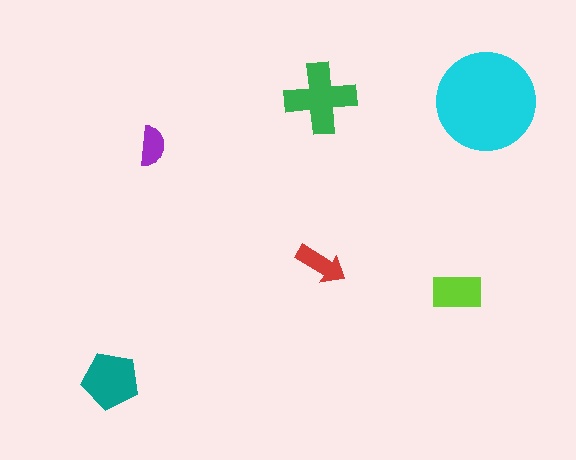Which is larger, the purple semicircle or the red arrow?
The red arrow.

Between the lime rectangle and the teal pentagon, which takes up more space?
The teal pentagon.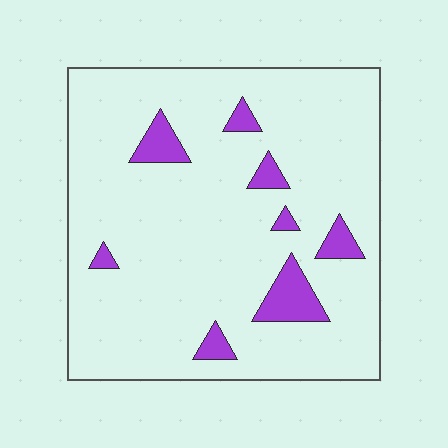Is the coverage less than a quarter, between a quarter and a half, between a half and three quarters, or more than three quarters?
Less than a quarter.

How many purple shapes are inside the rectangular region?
8.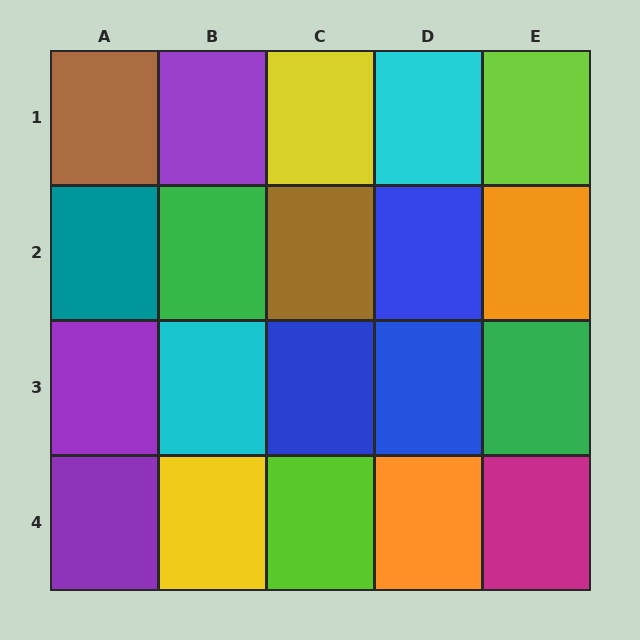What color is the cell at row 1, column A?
Brown.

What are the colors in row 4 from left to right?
Purple, yellow, lime, orange, magenta.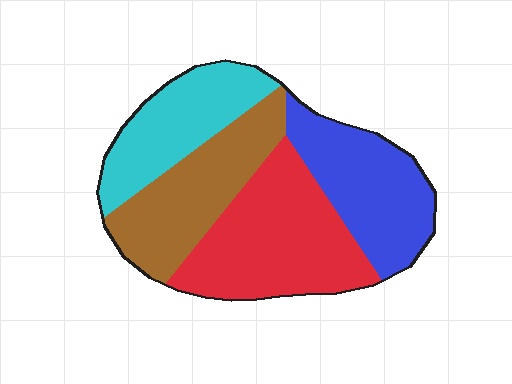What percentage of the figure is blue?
Blue covers about 25% of the figure.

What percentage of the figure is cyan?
Cyan takes up about one fifth (1/5) of the figure.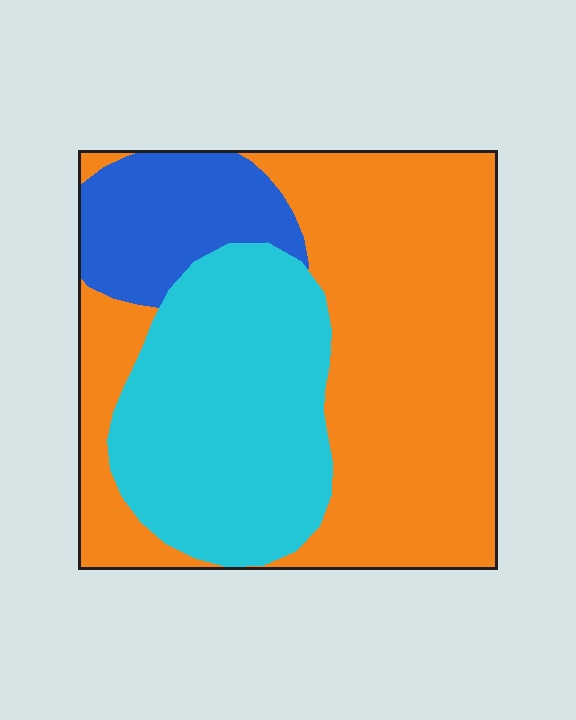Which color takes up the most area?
Orange, at roughly 55%.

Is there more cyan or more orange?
Orange.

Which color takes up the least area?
Blue, at roughly 15%.